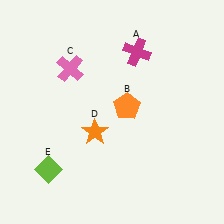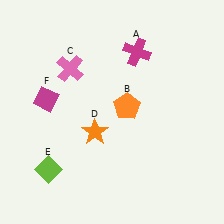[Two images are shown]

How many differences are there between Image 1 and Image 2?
There is 1 difference between the two images.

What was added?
A magenta diamond (F) was added in Image 2.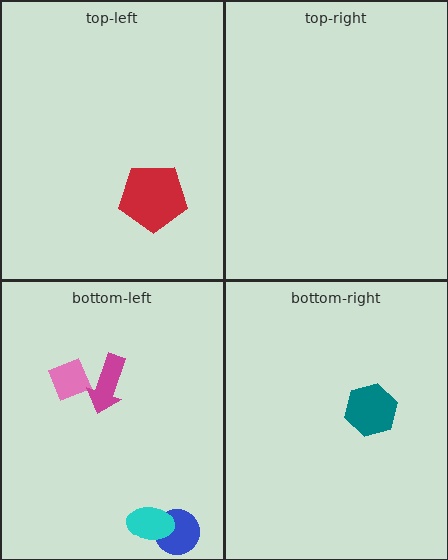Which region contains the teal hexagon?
The bottom-right region.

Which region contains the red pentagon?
The top-left region.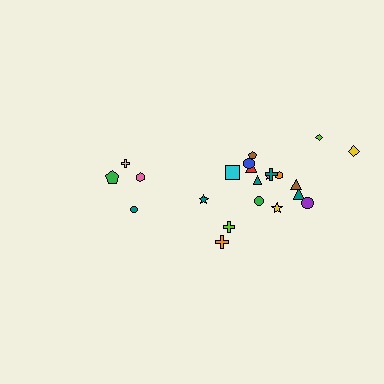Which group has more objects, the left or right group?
The right group.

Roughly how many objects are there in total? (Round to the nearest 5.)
Roughly 20 objects in total.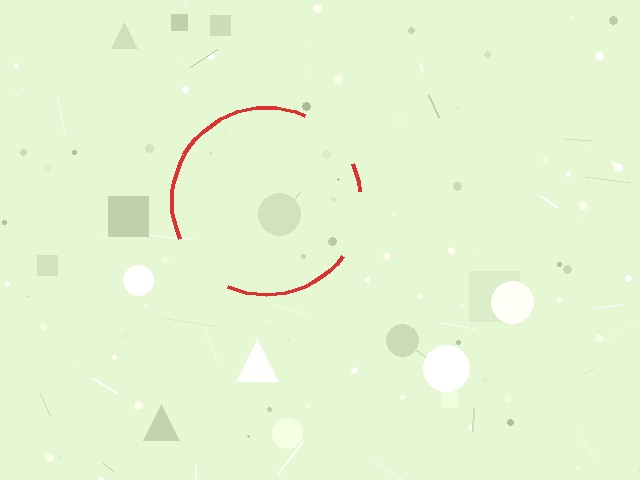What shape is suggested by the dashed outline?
The dashed outline suggests a circle.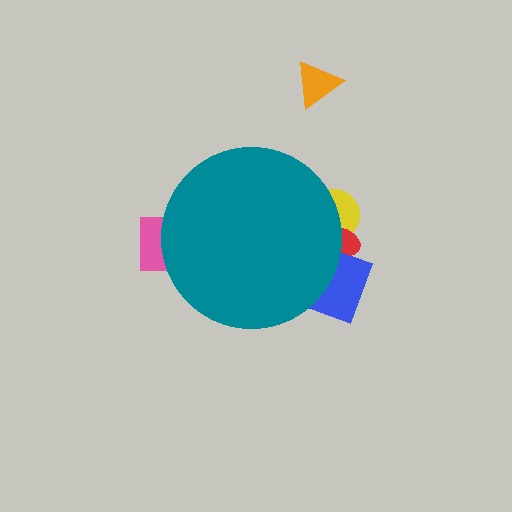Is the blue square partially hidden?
Yes, the blue square is partially hidden behind the teal circle.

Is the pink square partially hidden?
Yes, the pink square is partially hidden behind the teal circle.